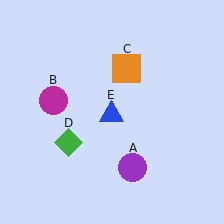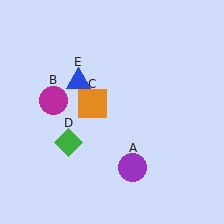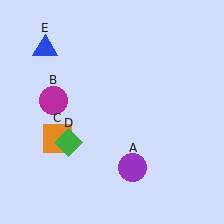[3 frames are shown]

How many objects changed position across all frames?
2 objects changed position: orange square (object C), blue triangle (object E).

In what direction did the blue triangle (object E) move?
The blue triangle (object E) moved up and to the left.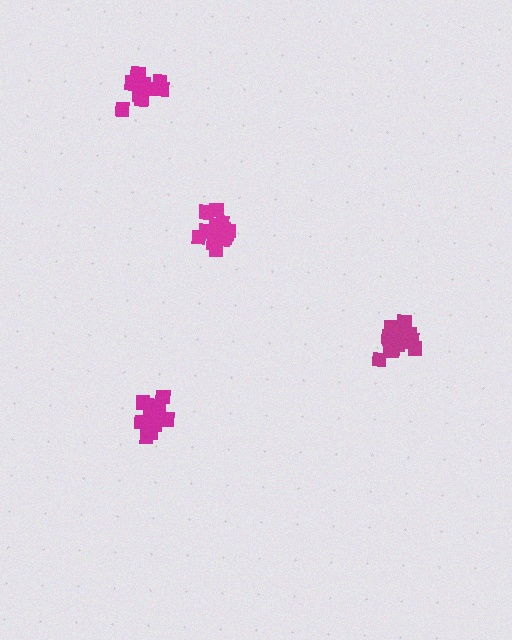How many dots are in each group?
Group 1: 13 dots, Group 2: 16 dots, Group 3: 15 dots, Group 4: 14 dots (58 total).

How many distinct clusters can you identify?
There are 4 distinct clusters.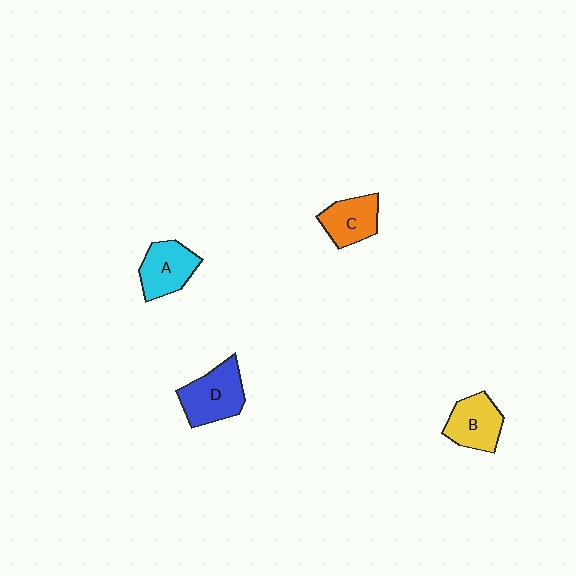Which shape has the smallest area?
Shape C (orange).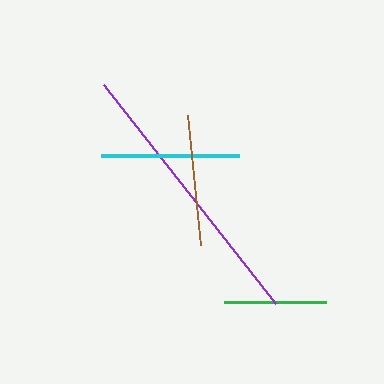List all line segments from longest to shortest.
From longest to shortest: purple, cyan, brown, green.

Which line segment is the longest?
The purple line is the longest at approximately 279 pixels.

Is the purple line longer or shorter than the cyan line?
The purple line is longer than the cyan line.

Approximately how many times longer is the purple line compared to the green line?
The purple line is approximately 2.7 times the length of the green line.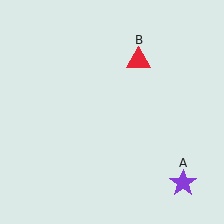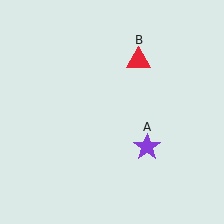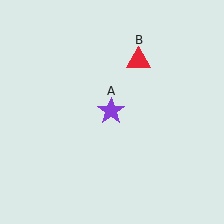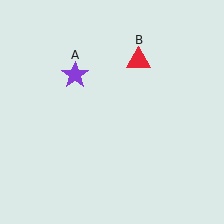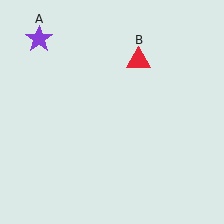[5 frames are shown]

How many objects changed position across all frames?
1 object changed position: purple star (object A).